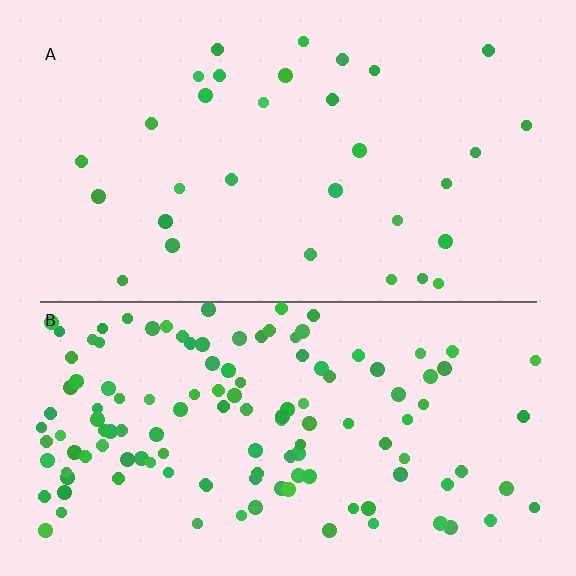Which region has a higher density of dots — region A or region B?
B (the bottom).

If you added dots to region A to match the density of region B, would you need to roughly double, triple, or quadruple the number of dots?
Approximately quadruple.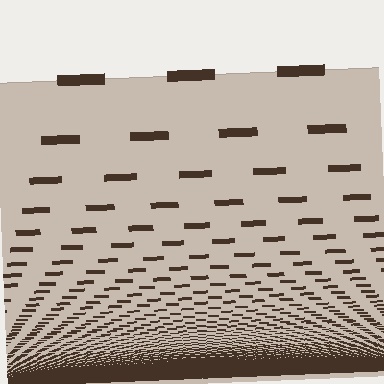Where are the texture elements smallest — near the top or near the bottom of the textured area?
Near the bottom.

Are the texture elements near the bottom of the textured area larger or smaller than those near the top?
Smaller. The gradient is inverted — elements near the bottom are smaller and denser.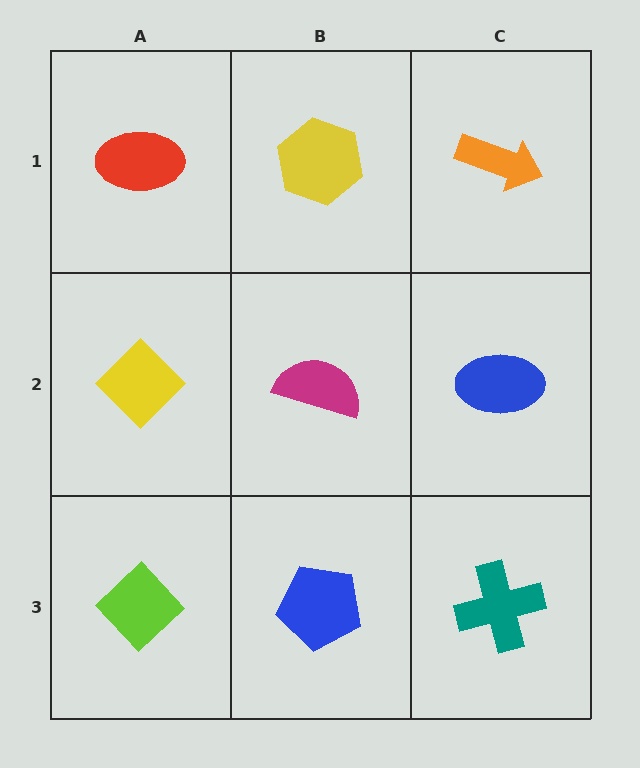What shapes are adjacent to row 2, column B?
A yellow hexagon (row 1, column B), a blue pentagon (row 3, column B), a yellow diamond (row 2, column A), a blue ellipse (row 2, column C).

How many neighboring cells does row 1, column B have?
3.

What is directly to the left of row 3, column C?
A blue pentagon.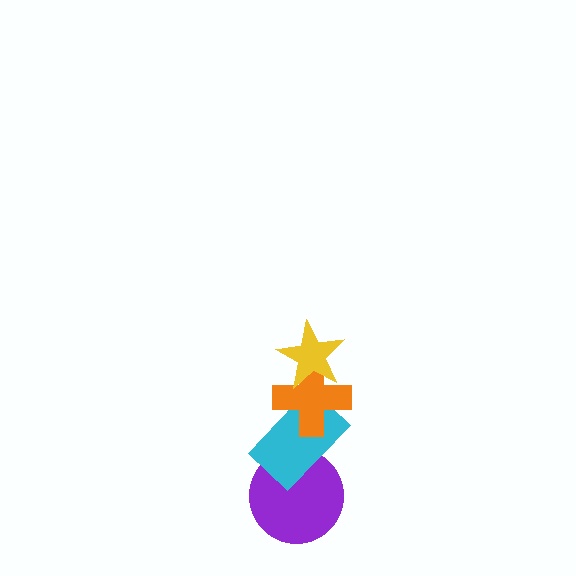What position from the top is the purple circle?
The purple circle is 4th from the top.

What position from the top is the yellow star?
The yellow star is 1st from the top.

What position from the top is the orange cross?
The orange cross is 2nd from the top.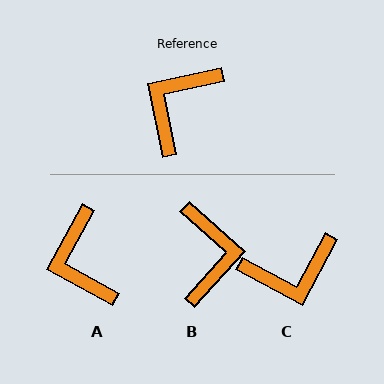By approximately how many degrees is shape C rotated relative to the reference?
Approximately 140 degrees counter-clockwise.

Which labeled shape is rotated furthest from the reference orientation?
B, about 144 degrees away.